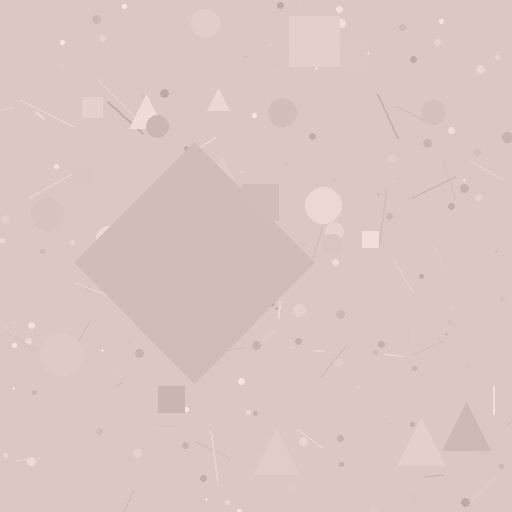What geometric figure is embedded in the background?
A diamond is embedded in the background.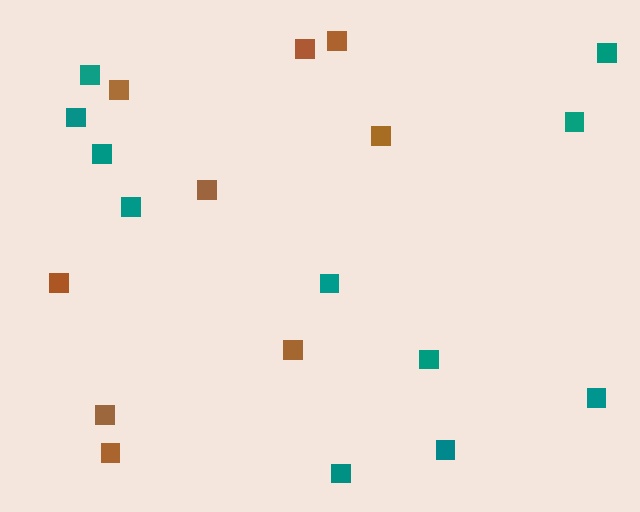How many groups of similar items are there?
There are 2 groups: one group of teal squares (11) and one group of brown squares (9).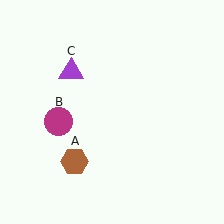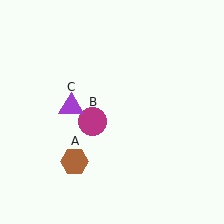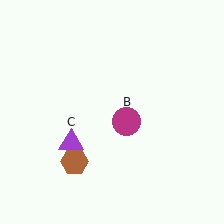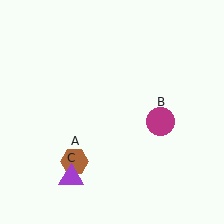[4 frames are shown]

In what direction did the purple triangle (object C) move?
The purple triangle (object C) moved down.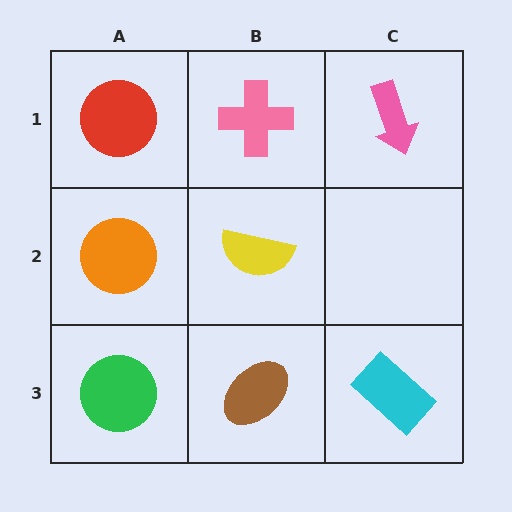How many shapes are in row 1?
3 shapes.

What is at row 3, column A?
A green circle.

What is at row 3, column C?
A cyan rectangle.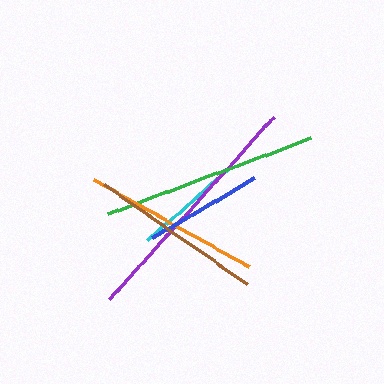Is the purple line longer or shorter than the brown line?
The purple line is longer than the brown line.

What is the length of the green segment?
The green segment is approximately 218 pixels long.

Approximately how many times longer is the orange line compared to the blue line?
The orange line is approximately 1.5 times the length of the blue line.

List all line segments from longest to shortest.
From longest to shortest: purple, green, orange, brown, blue, cyan.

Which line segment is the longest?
The purple line is the longest at approximately 246 pixels.